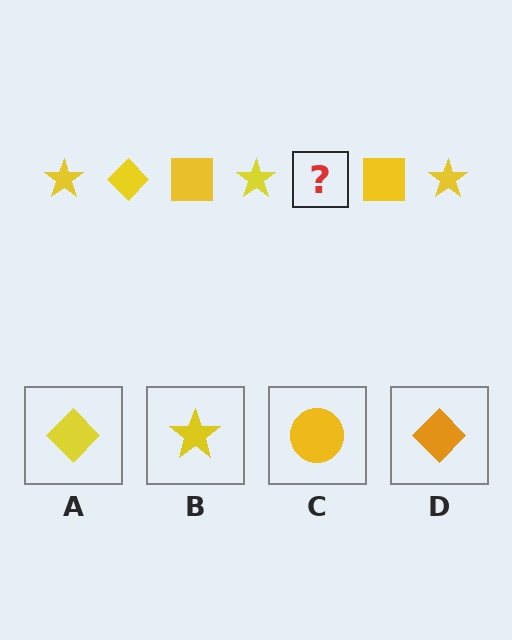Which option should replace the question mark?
Option A.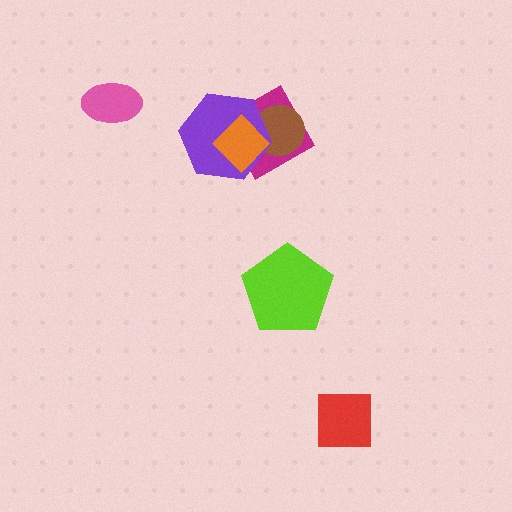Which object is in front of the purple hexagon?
The orange diamond is in front of the purple hexagon.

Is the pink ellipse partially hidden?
No, no other shape covers it.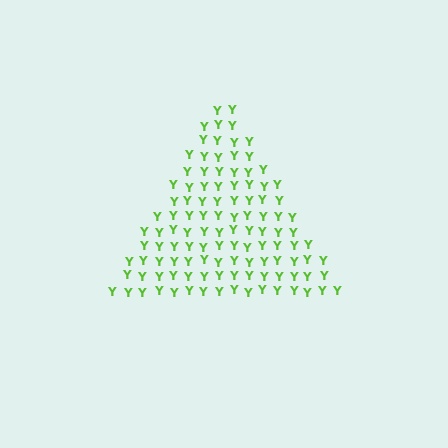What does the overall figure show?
The overall figure shows a triangle.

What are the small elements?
The small elements are letter Y's.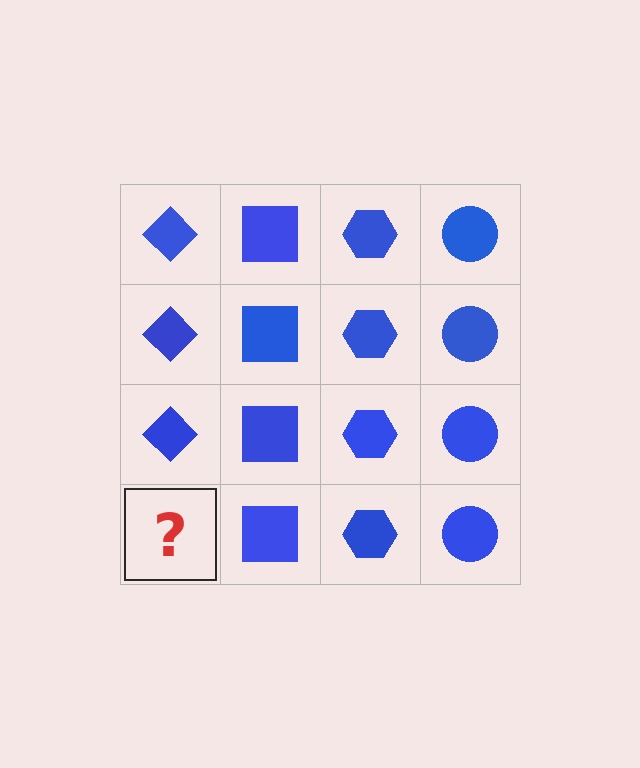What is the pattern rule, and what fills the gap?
The rule is that each column has a consistent shape. The gap should be filled with a blue diamond.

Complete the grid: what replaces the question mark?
The question mark should be replaced with a blue diamond.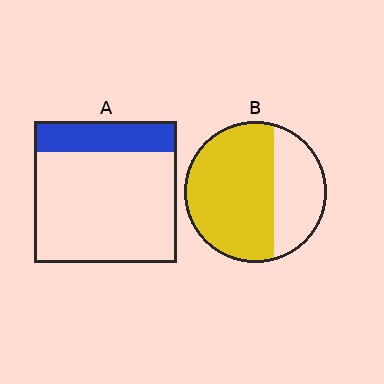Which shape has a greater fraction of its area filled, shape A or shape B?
Shape B.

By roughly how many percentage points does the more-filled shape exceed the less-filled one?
By roughly 45 percentage points (B over A).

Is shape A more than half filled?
No.